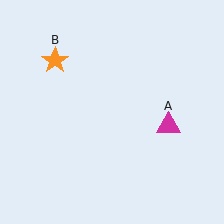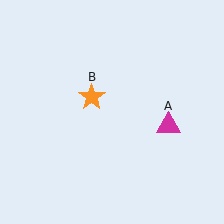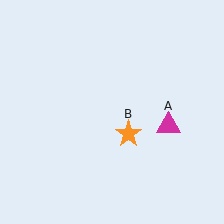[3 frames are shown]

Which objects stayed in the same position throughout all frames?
Magenta triangle (object A) remained stationary.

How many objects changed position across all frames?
1 object changed position: orange star (object B).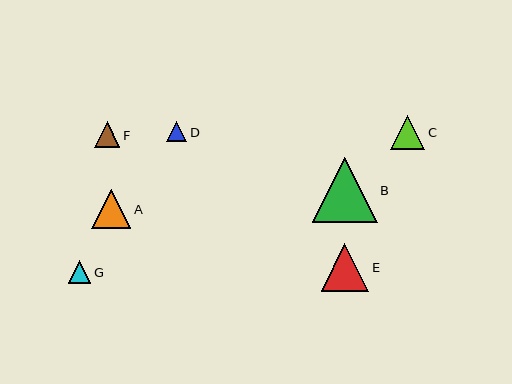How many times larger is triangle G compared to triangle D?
Triangle G is approximately 1.1 times the size of triangle D.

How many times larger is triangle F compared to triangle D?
Triangle F is approximately 1.2 times the size of triangle D.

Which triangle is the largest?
Triangle B is the largest with a size of approximately 65 pixels.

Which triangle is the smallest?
Triangle D is the smallest with a size of approximately 20 pixels.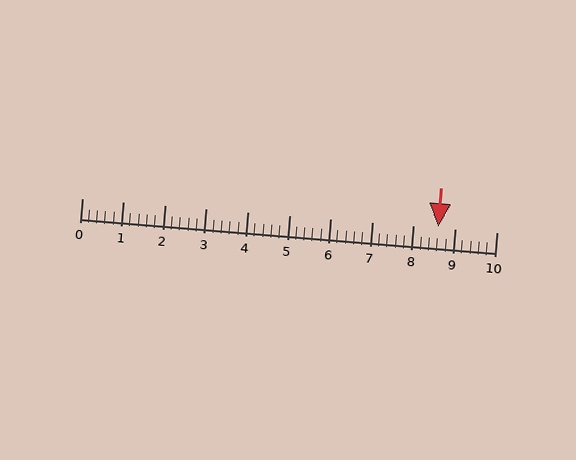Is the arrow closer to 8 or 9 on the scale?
The arrow is closer to 9.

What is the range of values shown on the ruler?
The ruler shows values from 0 to 10.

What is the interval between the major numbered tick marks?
The major tick marks are spaced 1 units apart.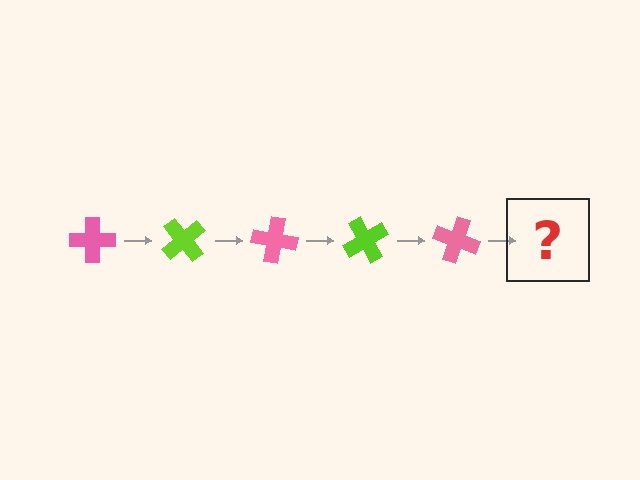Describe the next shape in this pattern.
It should be a lime cross, rotated 250 degrees from the start.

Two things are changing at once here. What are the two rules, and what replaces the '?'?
The two rules are that it rotates 50 degrees each step and the color cycles through pink and lime. The '?' should be a lime cross, rotated 250 degrees from the start.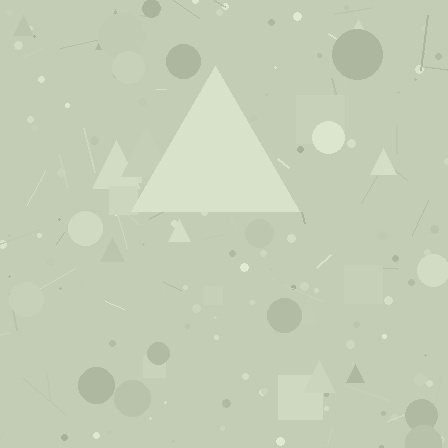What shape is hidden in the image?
A triangle is hidden in the image.